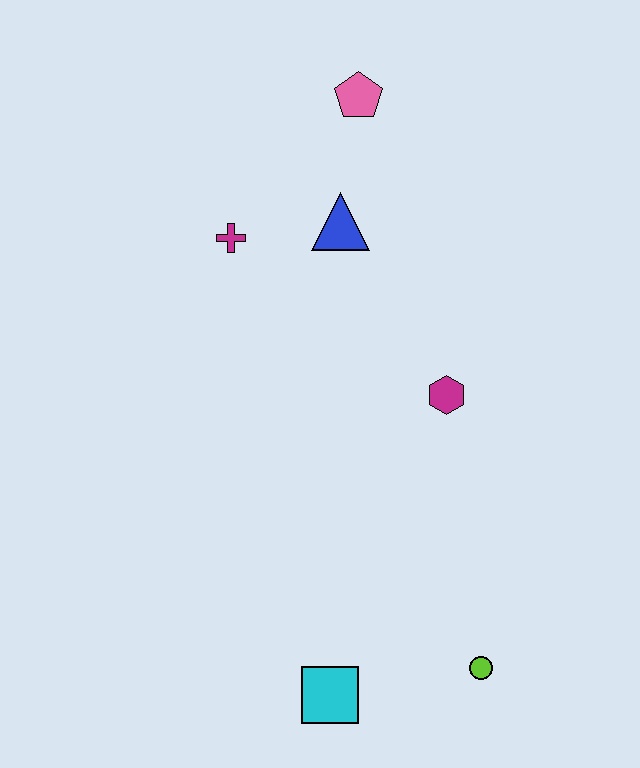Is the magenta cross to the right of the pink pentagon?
No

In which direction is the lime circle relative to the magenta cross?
The lime circle is below the magenta cross.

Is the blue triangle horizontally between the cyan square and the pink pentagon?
Yes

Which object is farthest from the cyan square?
The pink pentagon is farthest from the cyan square.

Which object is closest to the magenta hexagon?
The blue triangle is closest to the magenta hexagon.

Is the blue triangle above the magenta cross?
Yes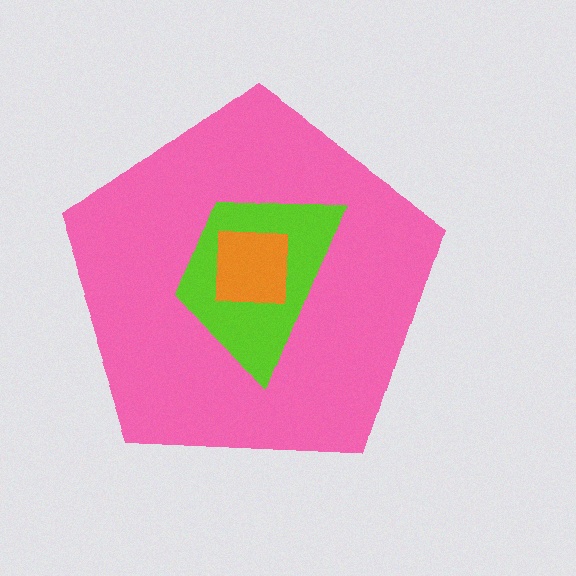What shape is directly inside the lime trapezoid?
The orange square.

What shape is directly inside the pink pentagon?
The lime trapezoid.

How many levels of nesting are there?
3.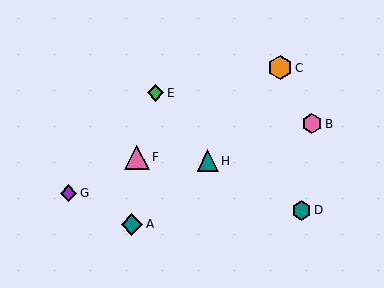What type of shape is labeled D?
Shape D is a teal hexagon.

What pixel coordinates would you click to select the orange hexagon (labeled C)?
Click at (280, 68) to select the orange hexagon C.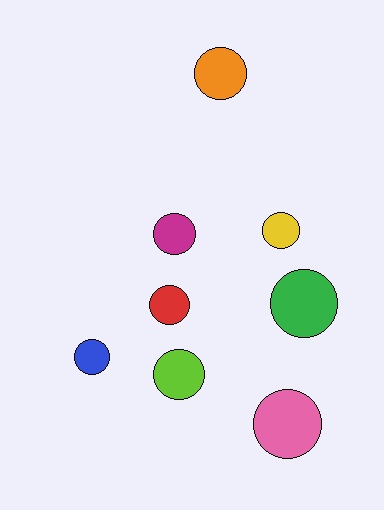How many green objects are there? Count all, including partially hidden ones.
There is 1 green object.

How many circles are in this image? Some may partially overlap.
There are 8 circles.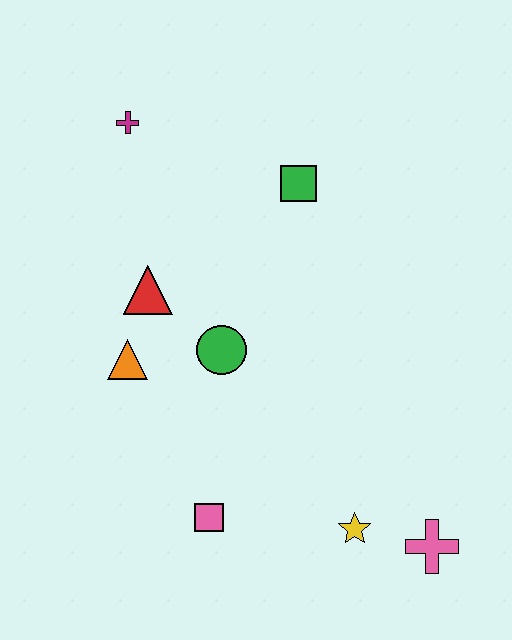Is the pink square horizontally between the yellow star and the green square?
No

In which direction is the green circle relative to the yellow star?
The green circle is above the yellow star.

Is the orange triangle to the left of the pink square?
Yes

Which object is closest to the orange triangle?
The red triangle is closest to the orange triangle.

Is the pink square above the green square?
No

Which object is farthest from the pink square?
The magenta cross is farthest from the pink square.